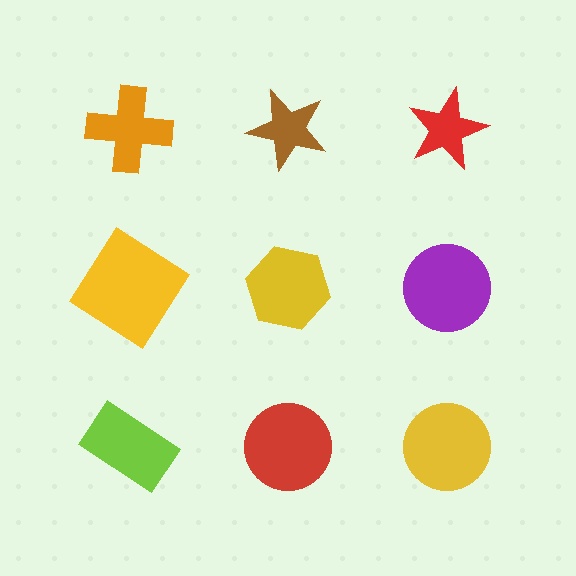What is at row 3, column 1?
A lime rectangle.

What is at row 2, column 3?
A purple circle.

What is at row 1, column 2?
A brown star.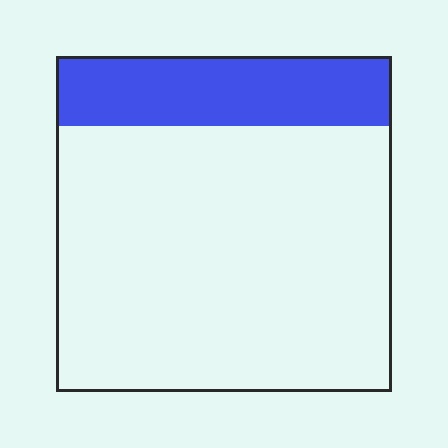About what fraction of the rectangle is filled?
About one fifth (1/5).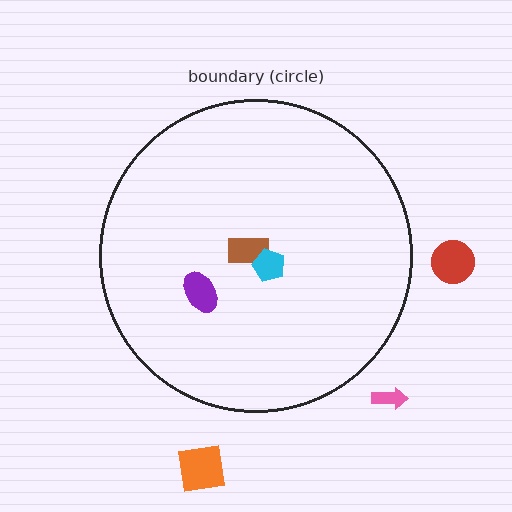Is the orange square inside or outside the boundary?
Outside.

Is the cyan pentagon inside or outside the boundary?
Inside.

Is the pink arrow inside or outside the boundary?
Outside.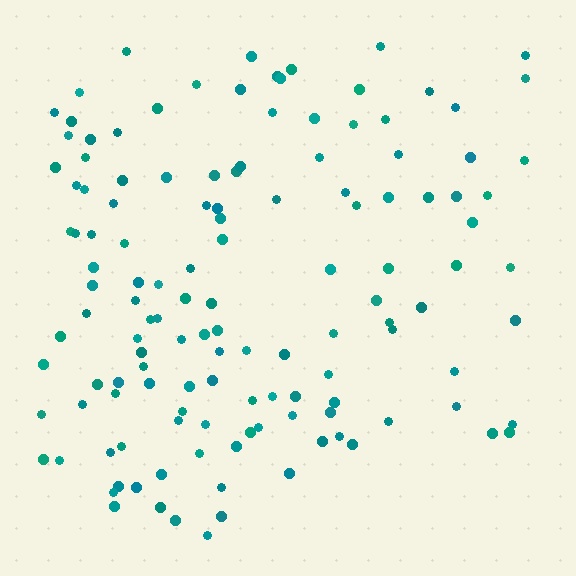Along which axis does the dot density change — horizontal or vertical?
Horizontal.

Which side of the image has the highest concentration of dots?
The left.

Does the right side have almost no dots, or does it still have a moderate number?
Still a moderate number, just noticeably fewer than the left.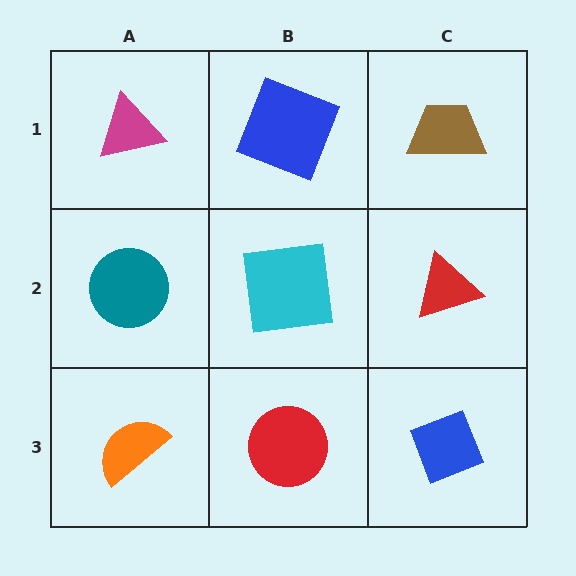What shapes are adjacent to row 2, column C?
A brown trapezoid (row 1, column C), a blue diamond (row 3, column C), a cyan square (row 2, column B).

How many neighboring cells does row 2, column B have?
4.